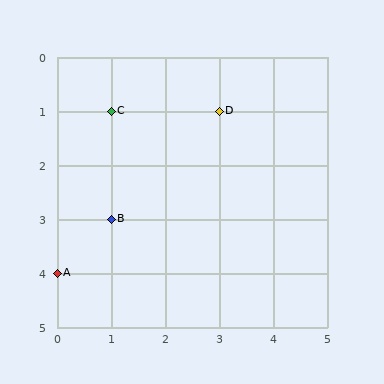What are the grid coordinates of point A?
Point A is at grid coordinates (0, 4).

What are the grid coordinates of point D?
Point D is at grid coordinates (3, 1).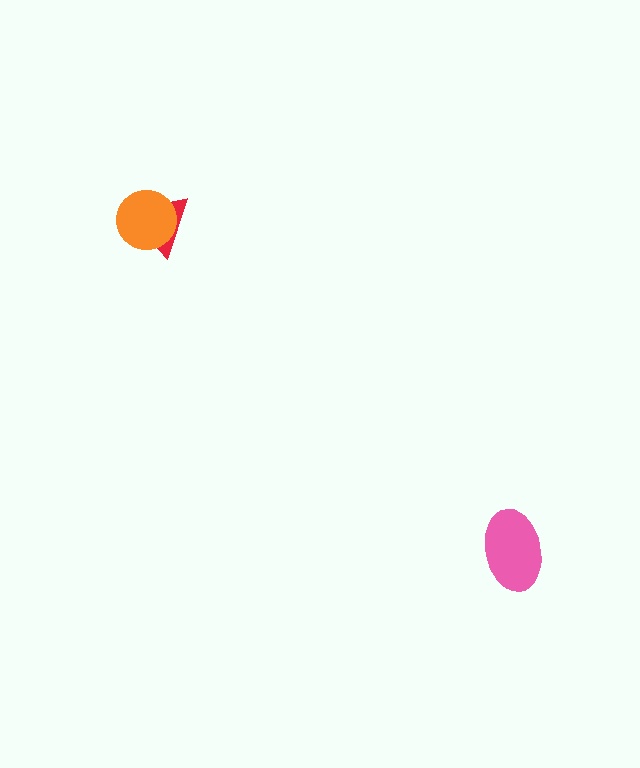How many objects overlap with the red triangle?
1 object overlaps with the red triangle.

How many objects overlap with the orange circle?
1 object overlaps with the orange circle.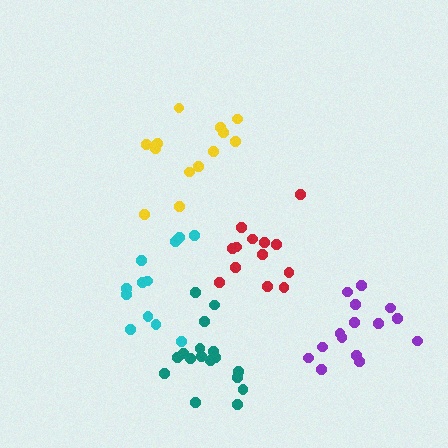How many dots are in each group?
Group 1: 12 dots, Group 2: 16 dots, Group 3: 17 dots, Group 4: 13 dots, Group 5: 13 dots (71 total).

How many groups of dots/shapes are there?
There are 5 groups.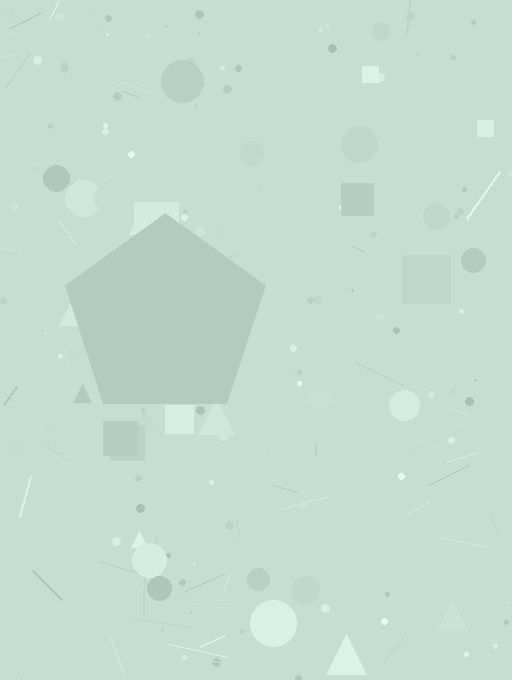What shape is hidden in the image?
A pentagon is hidden in the image.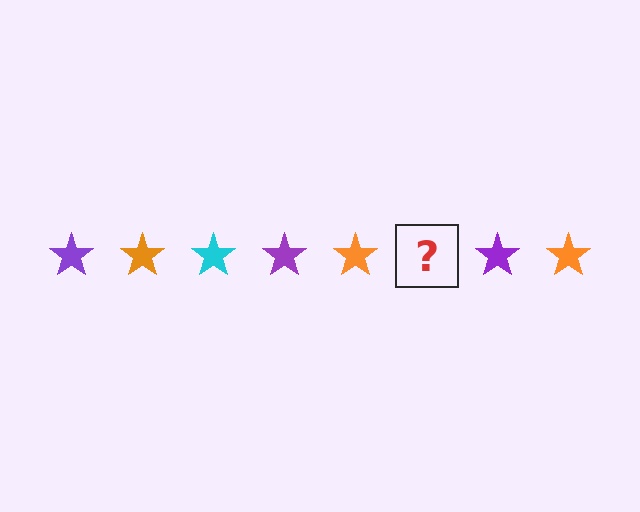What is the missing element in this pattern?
The missing element is a cyan star.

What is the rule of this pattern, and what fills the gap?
The rule is that the pattern cycles through purple, orange, cyan stars. The gap should be filled with a cyan star.